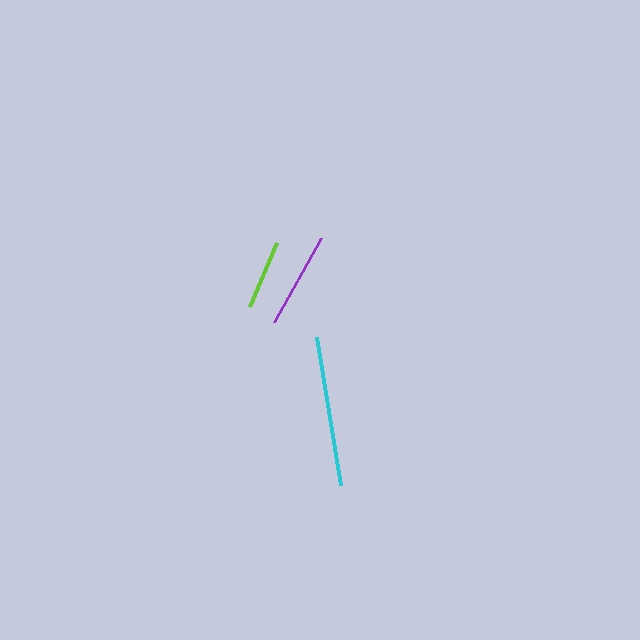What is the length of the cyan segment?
The cyan segment is approximately 149 pixels long.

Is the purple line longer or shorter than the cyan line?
The cyan line is longer than the purple line.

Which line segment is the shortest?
The lime line is the shortest at approximately 69 pixels.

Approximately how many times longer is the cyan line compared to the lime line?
The cyan line is approximately 2.2 times the length of the lime line.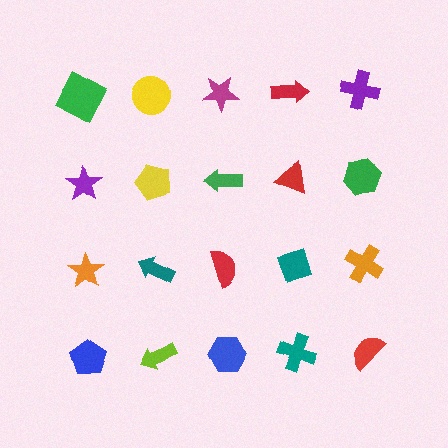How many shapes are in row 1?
5 shapes.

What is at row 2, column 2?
A yellow pentagon.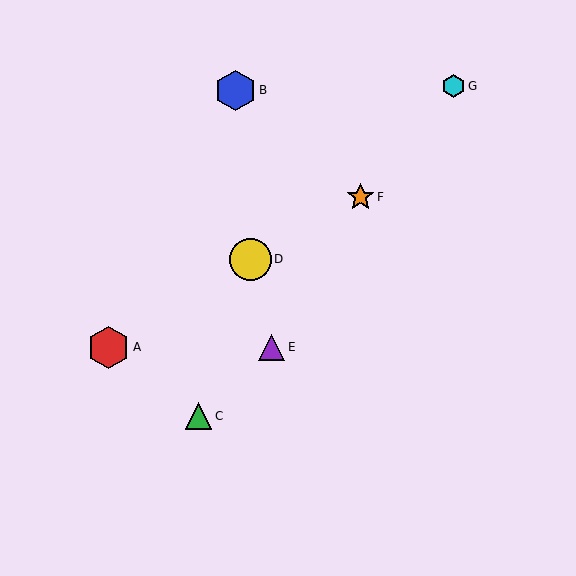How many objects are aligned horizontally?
2 objects (A, E) are aligned horizontally.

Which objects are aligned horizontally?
Objects A, E are aligned horizontally.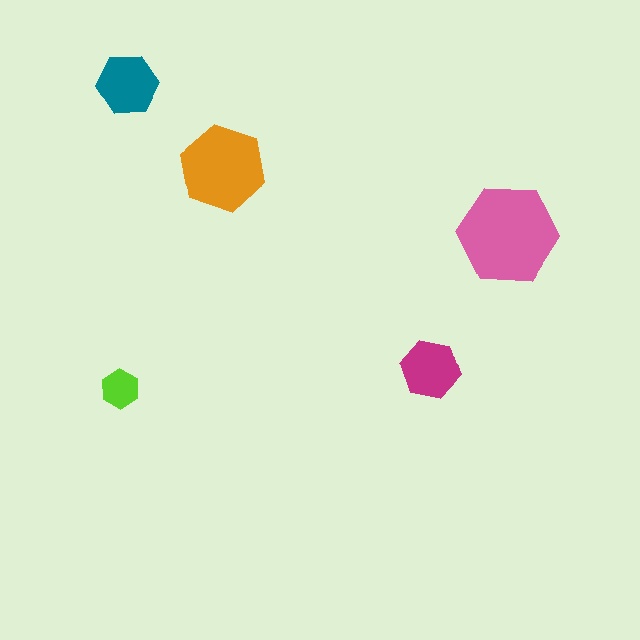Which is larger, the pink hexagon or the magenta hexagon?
The pink one.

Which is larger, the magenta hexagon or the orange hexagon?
The orange one.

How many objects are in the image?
There are 5 objects in the image.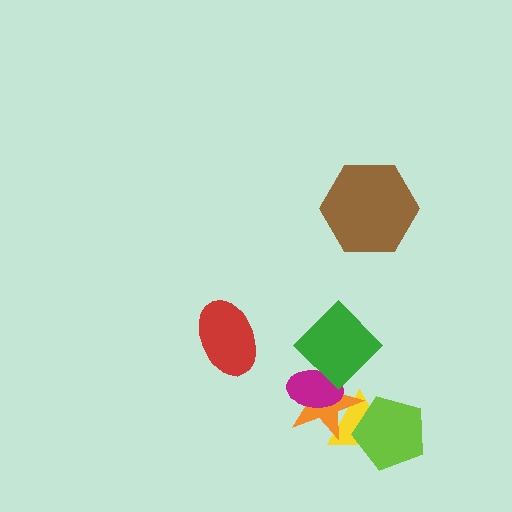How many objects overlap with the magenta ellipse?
3 objects overlap with the magenta ellipse.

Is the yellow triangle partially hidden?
Yes, it is partially covered by another shape.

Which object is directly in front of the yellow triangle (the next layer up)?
The lime pentagon is directly in front of the yellow triangle.